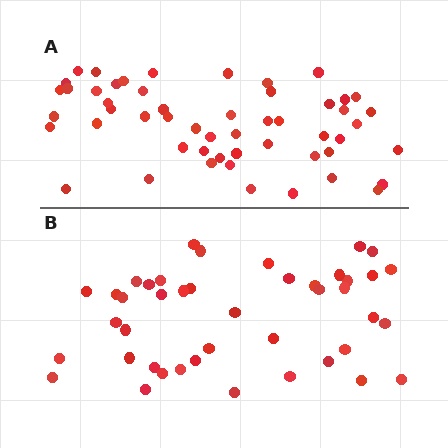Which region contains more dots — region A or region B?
Region A (the top region) has more dots.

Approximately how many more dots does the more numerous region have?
Region A has roughly 10 or so more dots than region B.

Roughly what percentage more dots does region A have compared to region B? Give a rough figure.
About 25% more.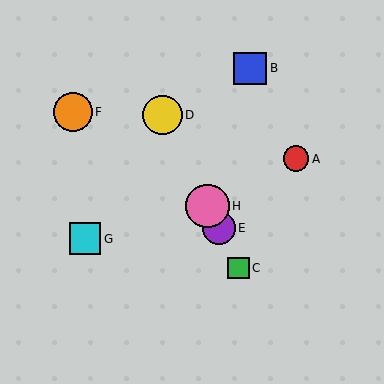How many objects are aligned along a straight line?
4 objects (C, D, E, H) are aligned along a straight line.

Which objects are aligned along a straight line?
Objects C, D, E, H are aligned along a straight line.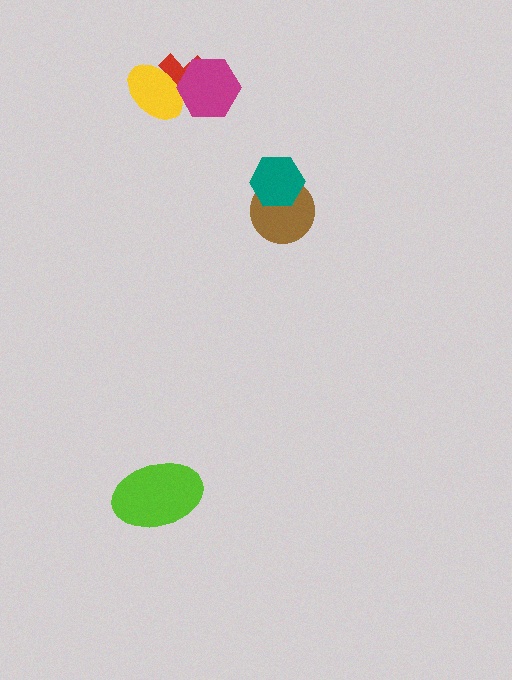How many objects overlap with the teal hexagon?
1 object overlaps with the teal hexagon.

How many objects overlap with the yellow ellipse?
2 objects overlap with the yellow ellipse.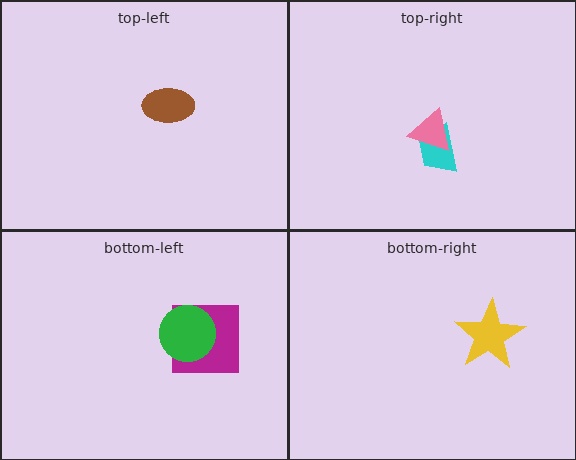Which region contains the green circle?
The bottom-left region.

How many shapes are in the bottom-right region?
1.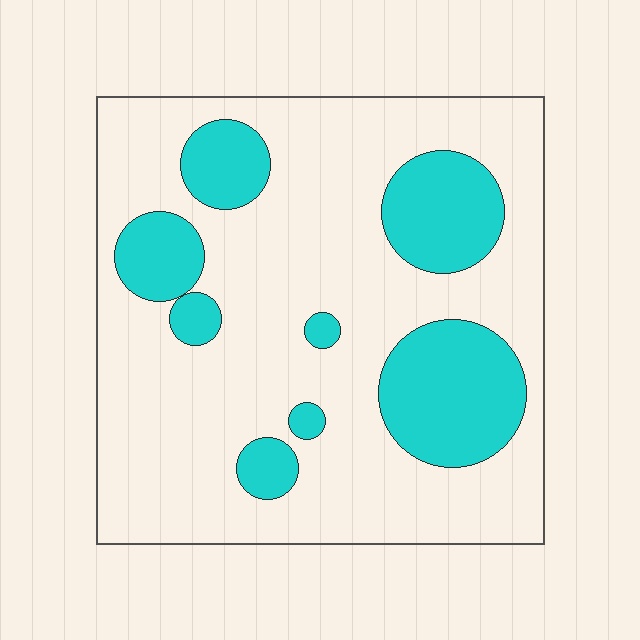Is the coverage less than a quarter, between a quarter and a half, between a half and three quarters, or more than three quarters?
Less than a quarter.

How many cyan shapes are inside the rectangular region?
8.